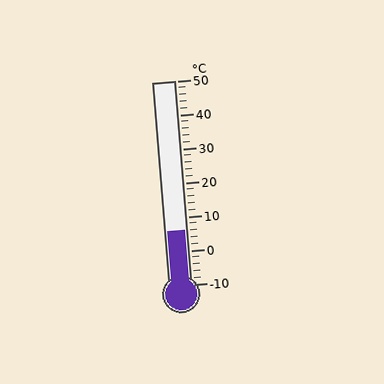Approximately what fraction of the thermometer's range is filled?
The thermometer is filled to approximately 25% of its range.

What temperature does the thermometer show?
The thermometer shows approximately 6°C.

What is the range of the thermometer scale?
The thermometer scale ranges from -10°C to 50°C.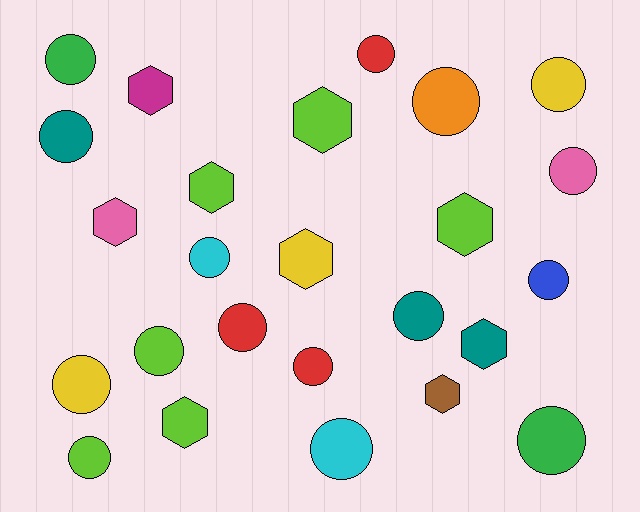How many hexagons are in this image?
There are 9 hexagons.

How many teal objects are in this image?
There are 3 teal objects.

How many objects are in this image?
There are 25 objects.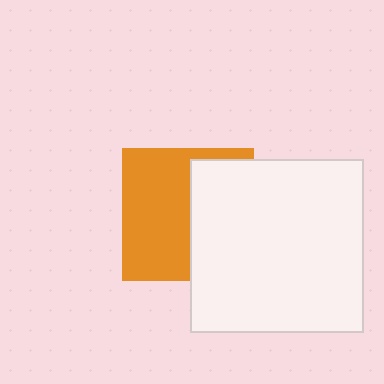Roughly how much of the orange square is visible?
About half of it is visible (roughly 56%).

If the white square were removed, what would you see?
You would see the complete orange square.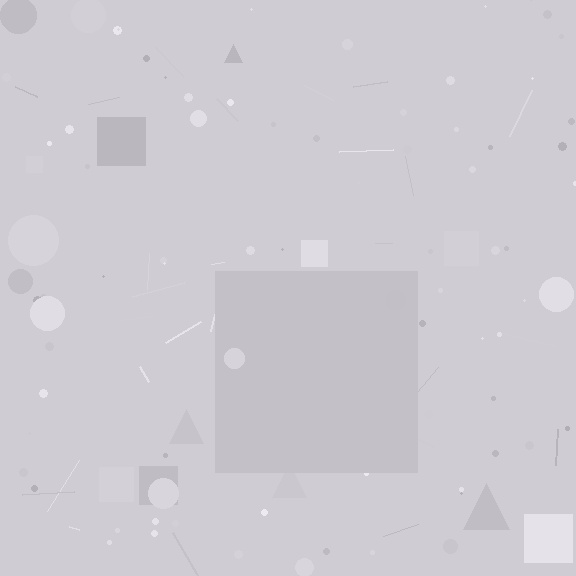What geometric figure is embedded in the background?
A square is embedded in the background.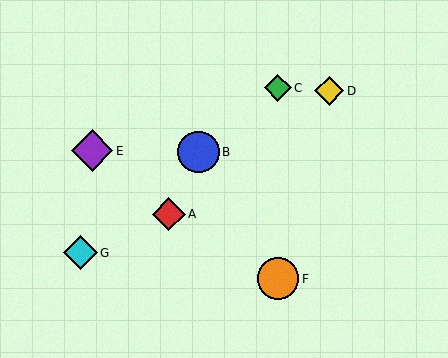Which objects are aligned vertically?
Objects C, F are aligned vertically.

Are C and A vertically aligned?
No, C is at x≈278 and A is at x≈169.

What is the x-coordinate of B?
Object B is at x≈199.